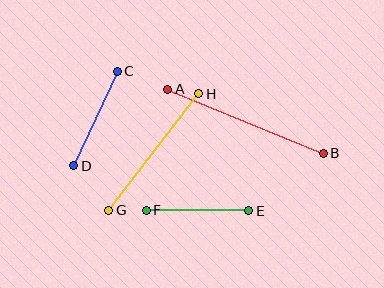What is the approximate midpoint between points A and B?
The midpoint is at approximately (245, 121) pixels.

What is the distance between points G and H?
The distance is approximately 147 pixels.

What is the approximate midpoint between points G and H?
The midpoint is at approximately (154, 152) pixels.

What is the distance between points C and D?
The distance is approximately 104 pixels.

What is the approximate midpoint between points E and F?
The midpoint is at approximately (197, 211) pixels.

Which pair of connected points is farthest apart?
Points A and B are farthest apart.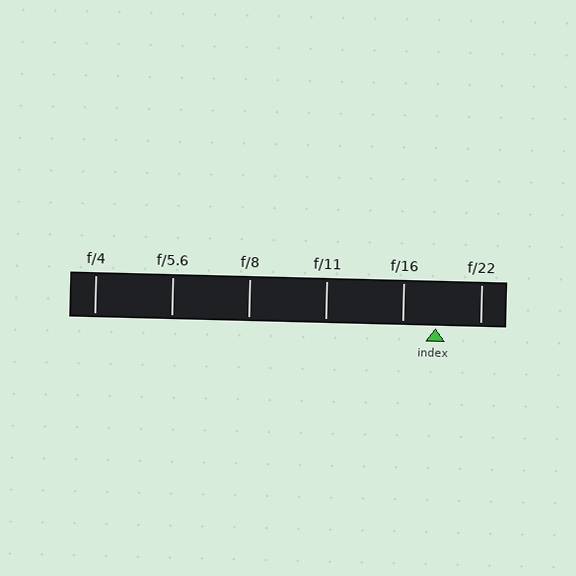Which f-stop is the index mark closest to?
The index mark is closest to f/16.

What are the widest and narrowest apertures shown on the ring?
The widest aperture shown is f/4 and the narrowest is f/22.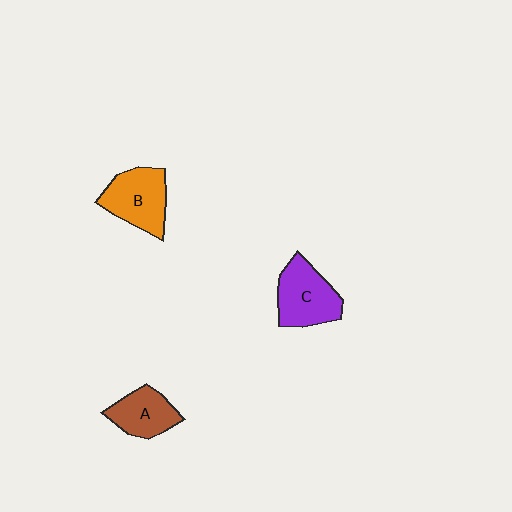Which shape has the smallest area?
Shape A (brown).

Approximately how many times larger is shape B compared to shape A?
Approximately 1.3 times.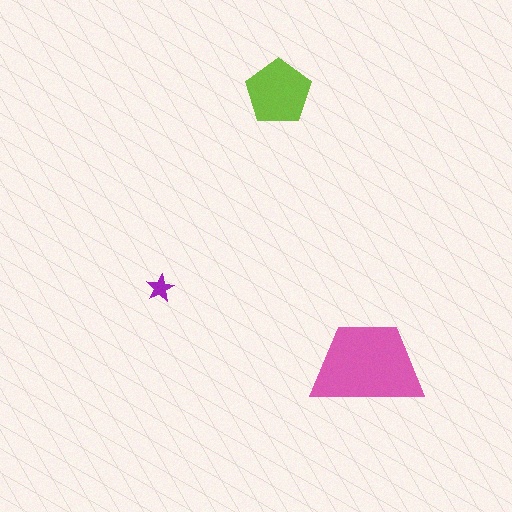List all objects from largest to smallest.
The pink trapezoid, the lime pentagon, the purple star.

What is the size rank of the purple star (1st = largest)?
3rd.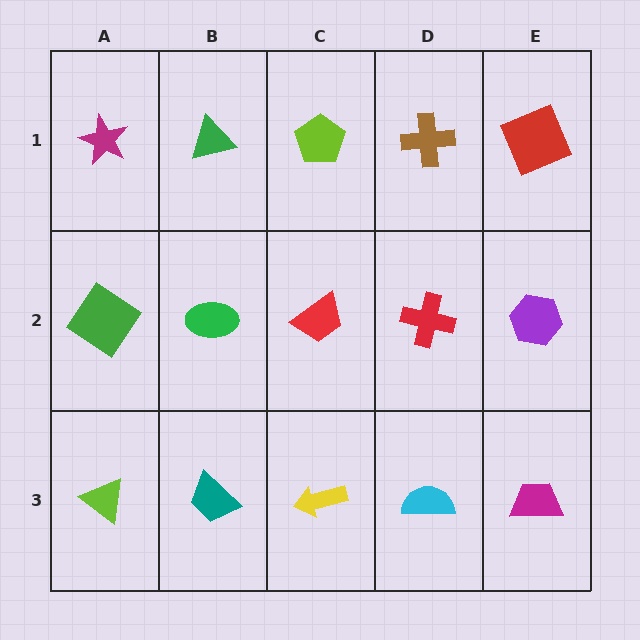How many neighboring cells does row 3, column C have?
3.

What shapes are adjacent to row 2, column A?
A magenta star (row 1, column A), a lime triangle (row 3, column A), a green ellipse (row 2, column B).